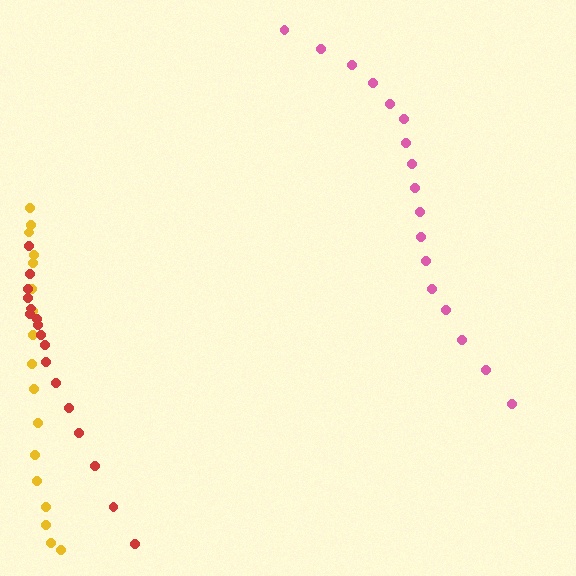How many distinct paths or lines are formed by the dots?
There are 3 distinct paths.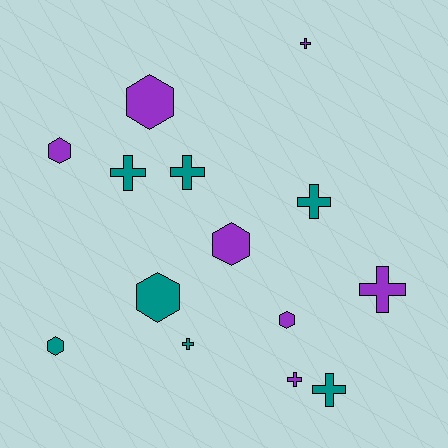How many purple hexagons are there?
There are 4 purple hexagons.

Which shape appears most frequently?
Cross, with 8 objects.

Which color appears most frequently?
Teal, with 7 objects.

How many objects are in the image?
There are 14 objects.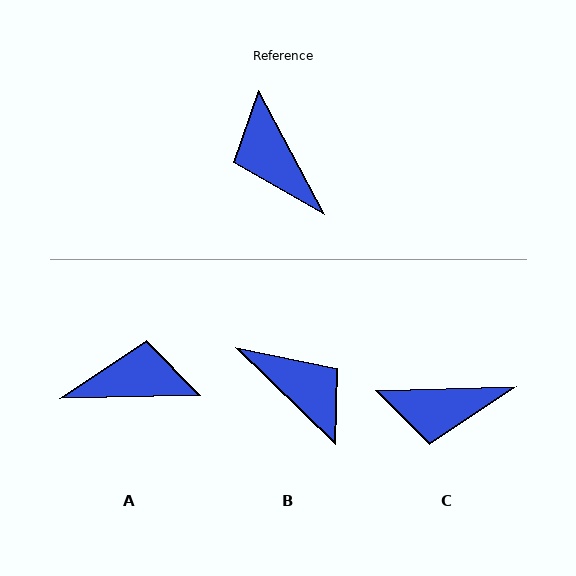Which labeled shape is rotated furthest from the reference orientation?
B, about 162 degrees away.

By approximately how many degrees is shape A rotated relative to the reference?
Approximately 117 degrees clockwise.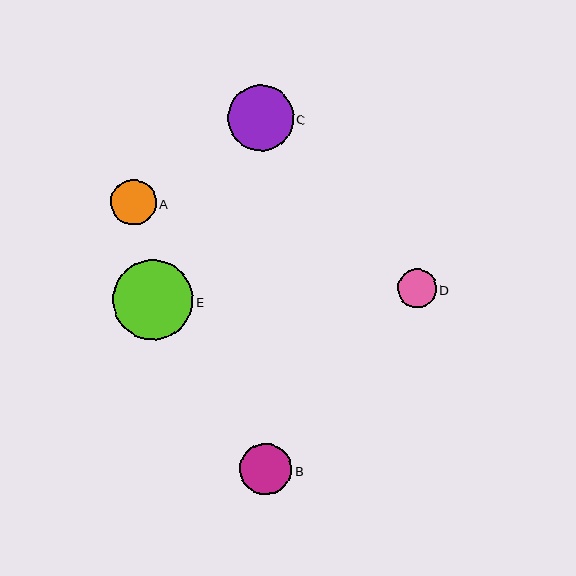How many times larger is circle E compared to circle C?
Circle E is approximately 1.2 times the size of circle C.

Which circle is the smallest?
Circle D is the smallest with a size of approximately 39 pixels.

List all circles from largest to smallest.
From largest to smallest: E, C, B, A, D.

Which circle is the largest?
Circle E is the largest with a size of approximately 80 pixels.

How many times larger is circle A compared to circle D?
Circle A is approximately 1.2 times the size of circle D.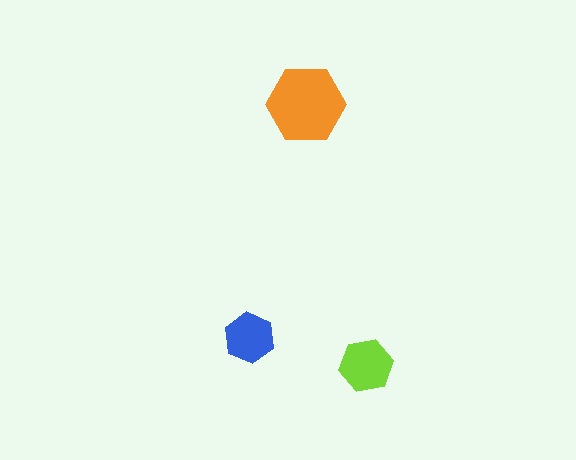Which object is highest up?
The orange hexagon is topmost.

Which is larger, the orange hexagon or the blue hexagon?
The orange one.